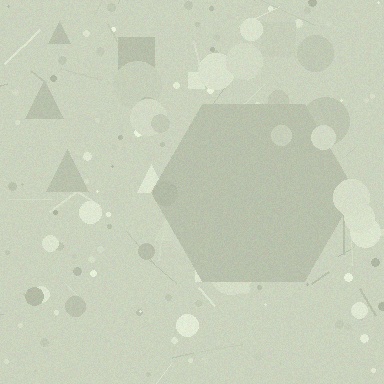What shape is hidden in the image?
A hexagon is hidden in the image.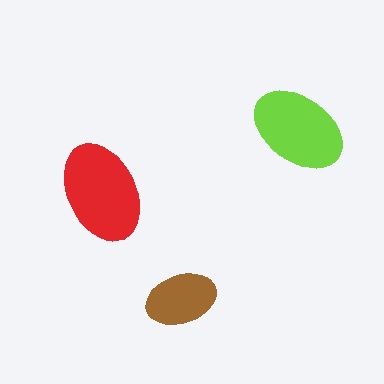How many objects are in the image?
There are 3 objects in the image.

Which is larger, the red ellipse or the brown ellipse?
The red one.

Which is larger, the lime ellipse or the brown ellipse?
The lime one.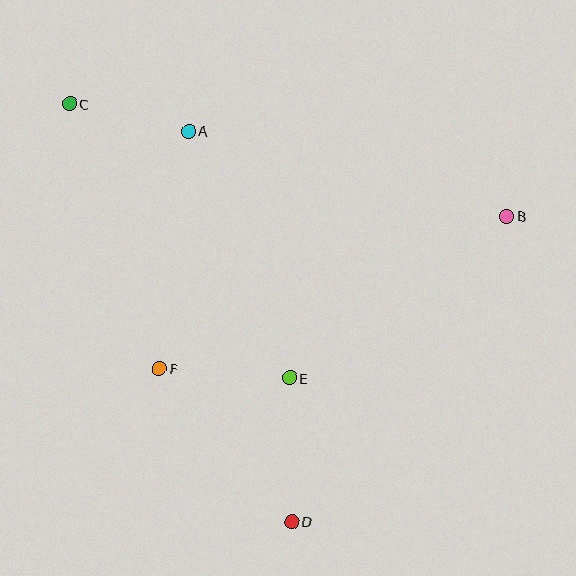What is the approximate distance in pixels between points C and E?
The distance between C and E is approximately 352 pixels.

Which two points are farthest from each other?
Points C and D are farthest from each other.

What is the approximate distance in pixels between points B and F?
The distance between B and F is approximately 380 pixels.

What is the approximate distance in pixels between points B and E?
The distance between B and E is approximately 271 pixels.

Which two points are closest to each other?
Points A and C are closest to each other.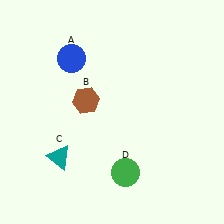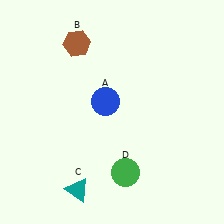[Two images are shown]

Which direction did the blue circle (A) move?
The blue circle (A) moved down.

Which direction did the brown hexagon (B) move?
The brown hexagon (B) moved up.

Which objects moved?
The objects that moved are: the blue circle (A), the brown hexagon (B), the teal triangle (C).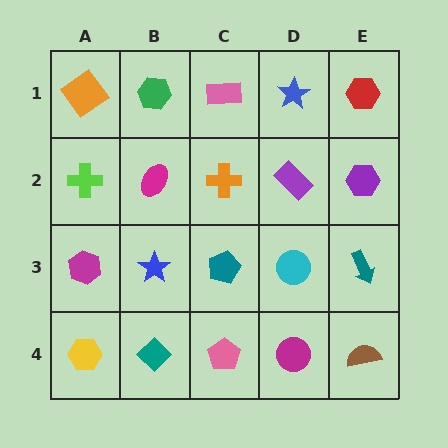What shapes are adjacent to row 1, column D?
A purple rectangle (row 2, column D), a pink rectangle (row 1, column C), a red hexagon (row 1, column E).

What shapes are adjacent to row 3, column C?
An orange cross (row 2, column C), a pink pentagon (row 4, column C), a blue star (row 3, column B), a cyan circle (row 3, column D).